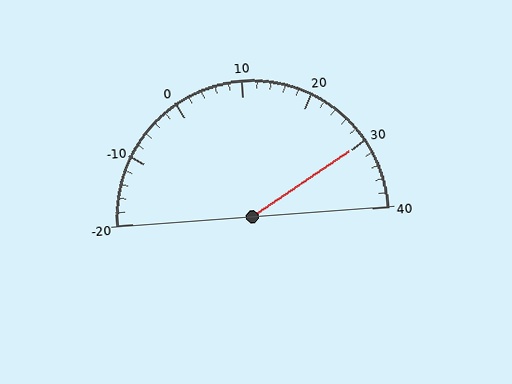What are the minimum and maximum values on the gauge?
The gauge ranges from -20 to 40.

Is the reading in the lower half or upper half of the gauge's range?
The reading is in the upper half of the range (-20 to 40).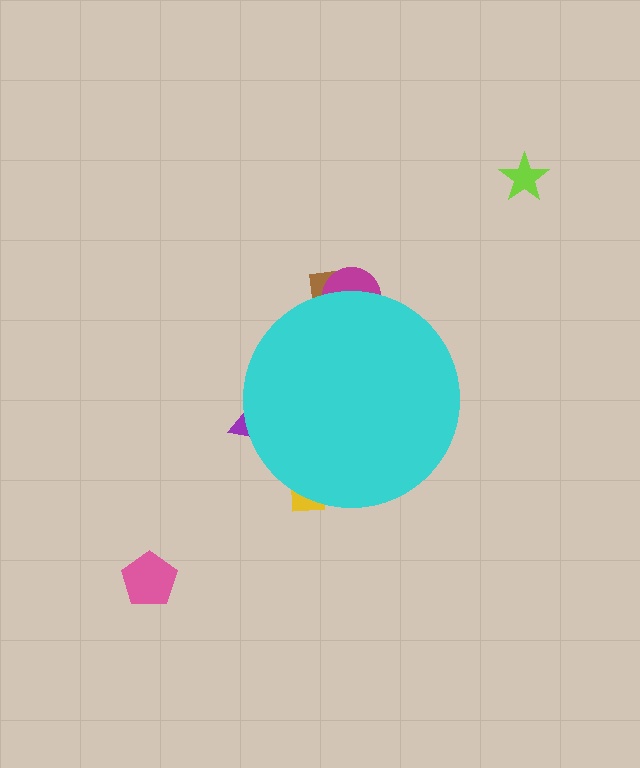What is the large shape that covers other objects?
A cyan circle.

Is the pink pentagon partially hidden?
No, the pink pentagon is fully visible.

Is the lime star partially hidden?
No, the lime star is fully visible.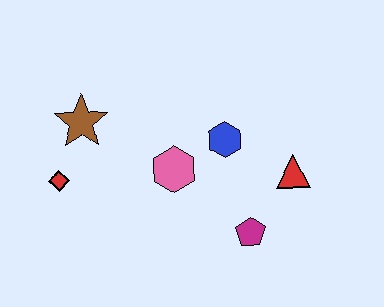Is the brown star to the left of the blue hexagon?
Yes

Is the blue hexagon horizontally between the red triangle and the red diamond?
Yes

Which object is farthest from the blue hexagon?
The red diamond is farthest from the blue hexagon.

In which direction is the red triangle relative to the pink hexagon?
The red triangle is to the right of the pink hexagon.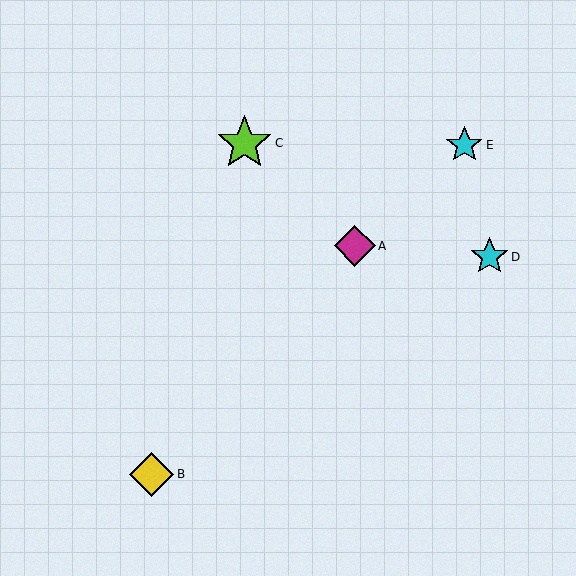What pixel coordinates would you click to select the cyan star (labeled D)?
Click at (489, 257) to select the cyan star D.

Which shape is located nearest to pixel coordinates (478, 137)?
The cyan star (labeled E) at (464, 145) is nearest to that location.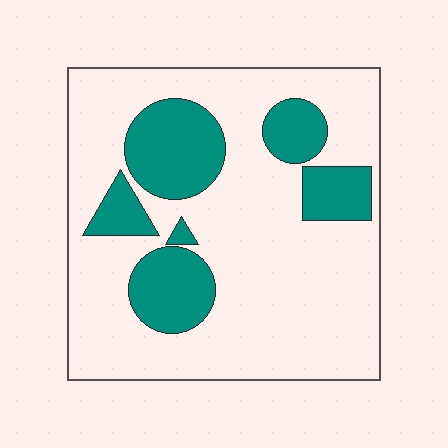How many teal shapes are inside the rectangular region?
6.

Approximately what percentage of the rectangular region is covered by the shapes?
Approximately 25%.